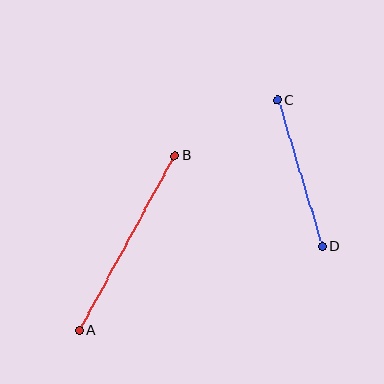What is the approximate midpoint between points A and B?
The midpoint is at approximately (127, 243) pixels.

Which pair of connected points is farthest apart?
Points A and B are farthest apart.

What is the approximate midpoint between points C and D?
The midpoint is at approximately (300, 173) pixels.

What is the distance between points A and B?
The distance is approximately 199 pixels.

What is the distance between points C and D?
The distance is approximately 153 pixels.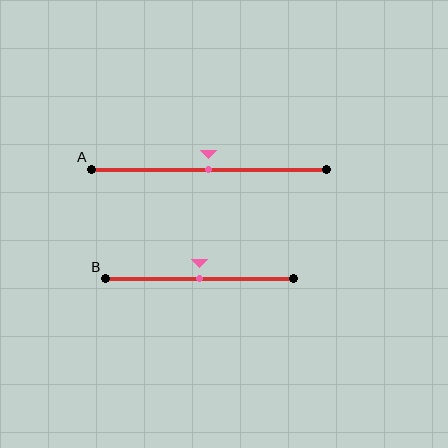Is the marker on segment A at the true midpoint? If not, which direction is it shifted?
Yes, the marker on segment A is at the true midpoint.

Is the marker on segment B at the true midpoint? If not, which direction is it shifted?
Yes, the marker on segment B is at the true midpoint.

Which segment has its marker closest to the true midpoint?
Segment A has its marker closest to the true midpoint.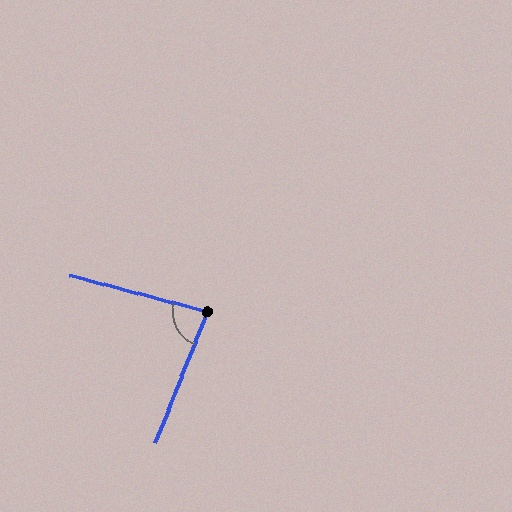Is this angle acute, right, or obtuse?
It is acute.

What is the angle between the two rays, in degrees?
Approximately 83 degrees.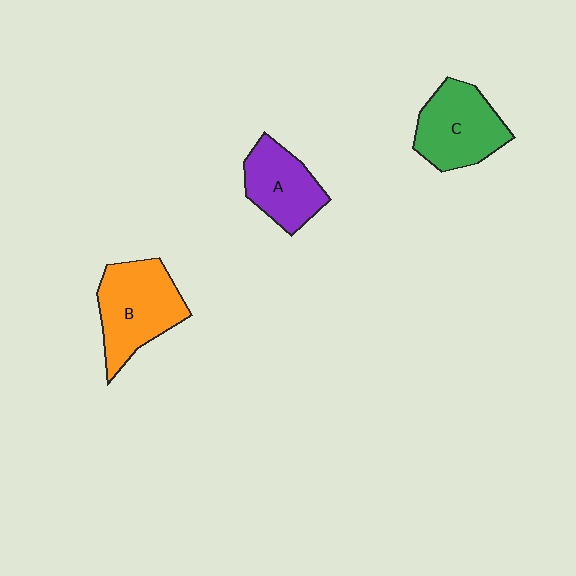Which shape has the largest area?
Shape B (orange).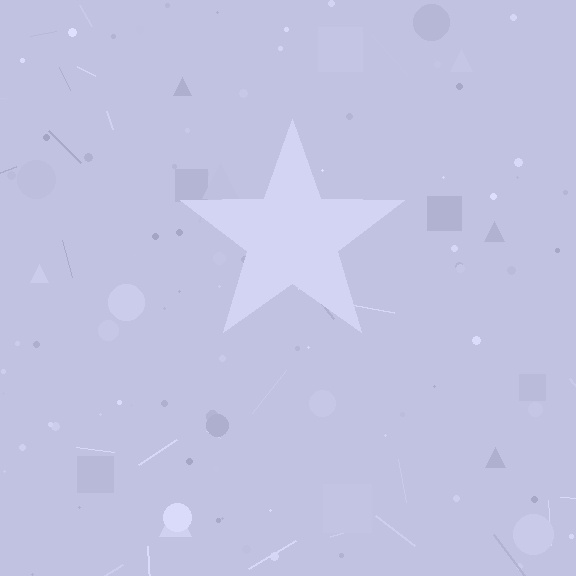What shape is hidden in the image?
A star is hidden in the image.